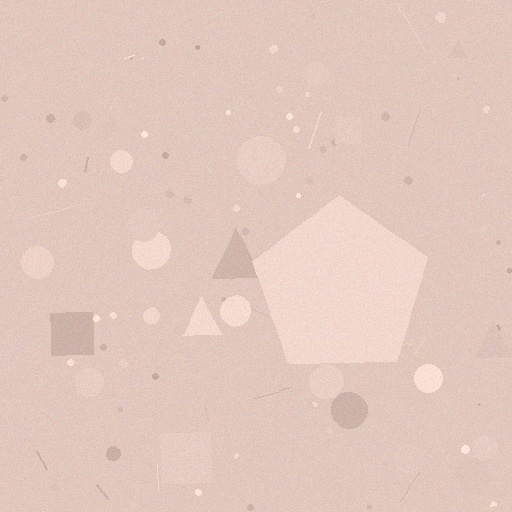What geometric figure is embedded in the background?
A pentagon is embedded in the background.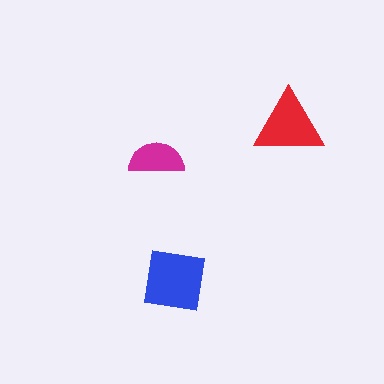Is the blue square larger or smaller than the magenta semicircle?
Larger.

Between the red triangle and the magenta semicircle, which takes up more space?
The red triangle.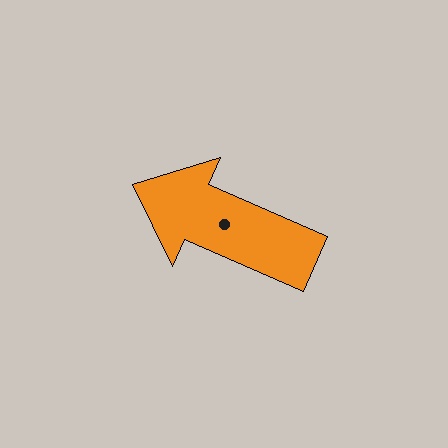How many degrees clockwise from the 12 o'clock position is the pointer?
Approximately 294 degrees.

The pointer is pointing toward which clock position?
Roughly 10 o'clock.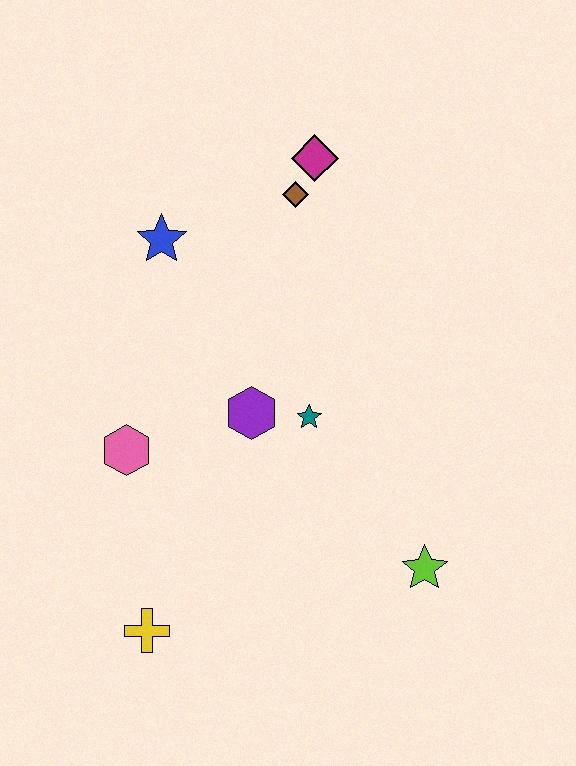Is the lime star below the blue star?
Yes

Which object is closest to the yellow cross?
The pink hexagon is closest to the yellow cross.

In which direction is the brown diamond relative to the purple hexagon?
The brown diamond is above the purple hexagon.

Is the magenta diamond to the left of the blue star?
No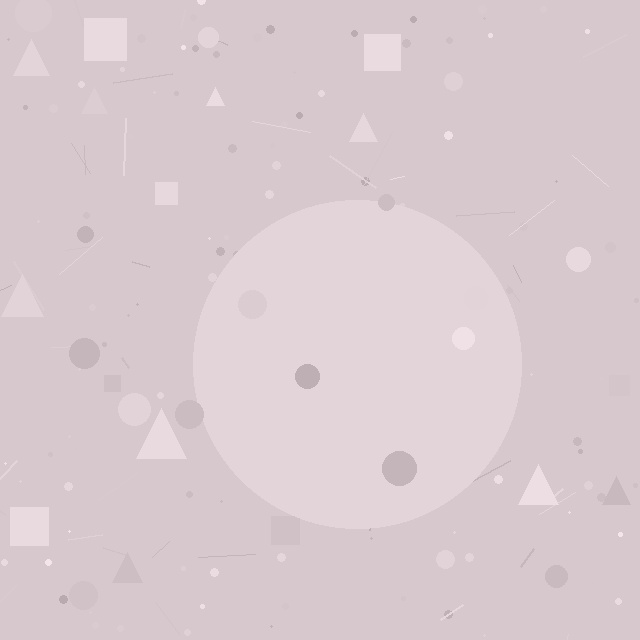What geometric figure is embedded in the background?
A circle is embedded in the background.